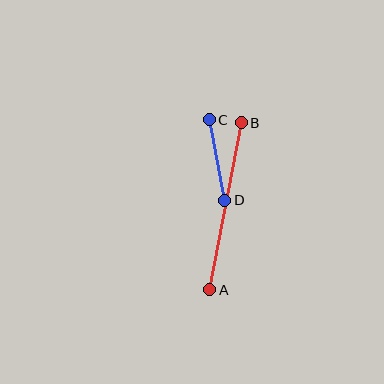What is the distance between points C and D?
The distance is approximately 82 pixels.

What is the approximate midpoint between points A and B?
The midpoint is at approximately (226, 206) pixels.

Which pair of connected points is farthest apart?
Points A and B are farthest apart.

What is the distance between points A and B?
The distance is approximately 170 pixels.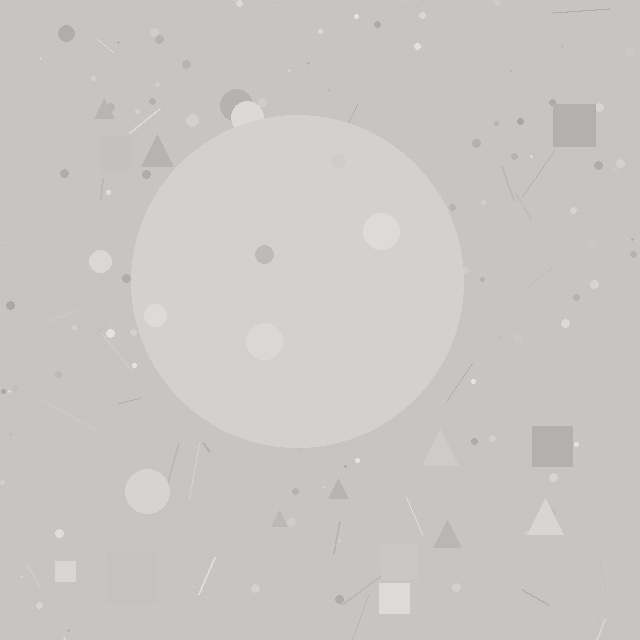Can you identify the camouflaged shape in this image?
The camouflaged shape is a circle.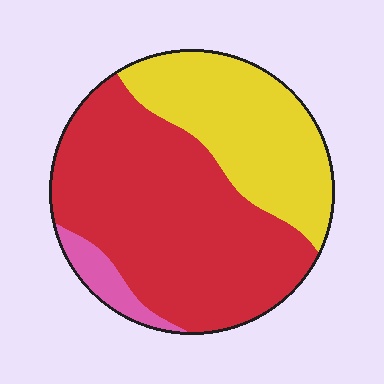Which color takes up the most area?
Red, at roughly 60%.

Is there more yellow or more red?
Red.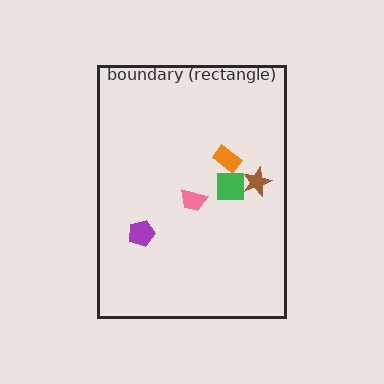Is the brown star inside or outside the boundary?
Inside.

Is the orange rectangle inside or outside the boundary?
Inside.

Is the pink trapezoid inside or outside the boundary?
Inside.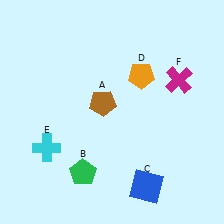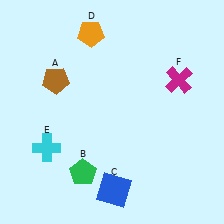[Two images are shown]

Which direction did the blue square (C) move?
The blue square (C) moved left.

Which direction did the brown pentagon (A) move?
The brown pentagon (A) moved left.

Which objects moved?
The objects that moved are: the brown pentagon (A), the blue square (C), the orange pentagon (D).